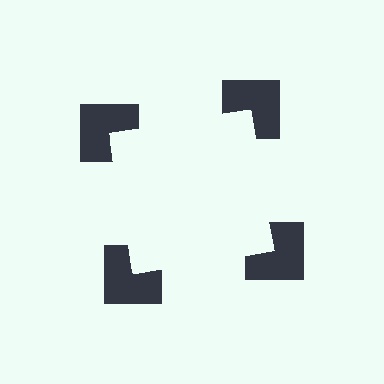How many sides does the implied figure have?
4 sides.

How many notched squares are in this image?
There are 4 — one at each vertex of the illusory square.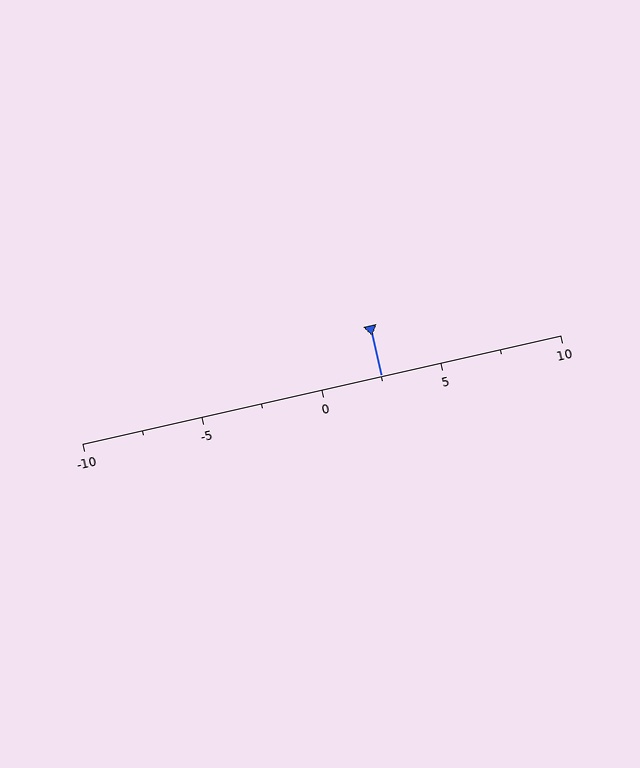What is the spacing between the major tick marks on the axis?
The major ticks are spaced 5 apart.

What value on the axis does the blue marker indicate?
The marker indicates approximately 2.5.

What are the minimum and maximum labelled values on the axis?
The axis runs from -10 to 10.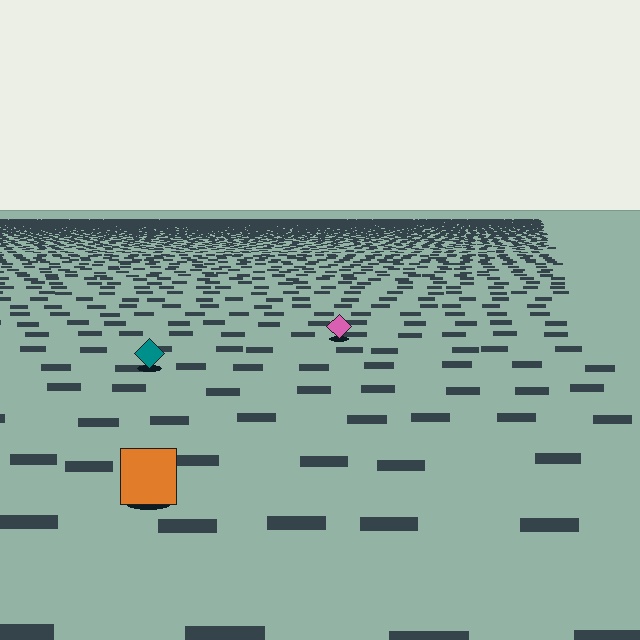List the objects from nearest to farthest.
From nearest to farthest: the orange square, the teal diamond, the pink diamond.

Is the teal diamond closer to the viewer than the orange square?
No. The orange square is closer — you can tell from the texture gradient: the ground texture is coarser near it.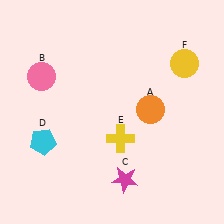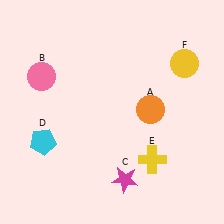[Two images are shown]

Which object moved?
The yellow cross (E) moved right.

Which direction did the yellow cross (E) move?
The yellow cross (E) moved right.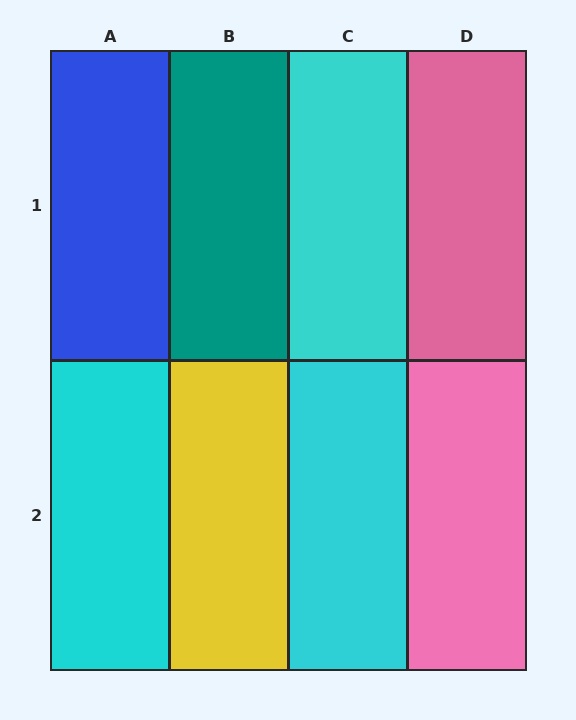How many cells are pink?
2 cells are pink.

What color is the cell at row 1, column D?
Pink.